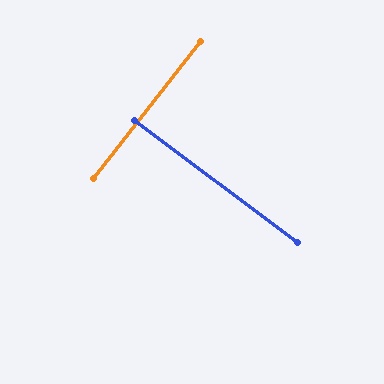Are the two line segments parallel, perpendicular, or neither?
Perpendicular — they meet at approximately 89°.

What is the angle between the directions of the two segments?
Approximately 89 degrees.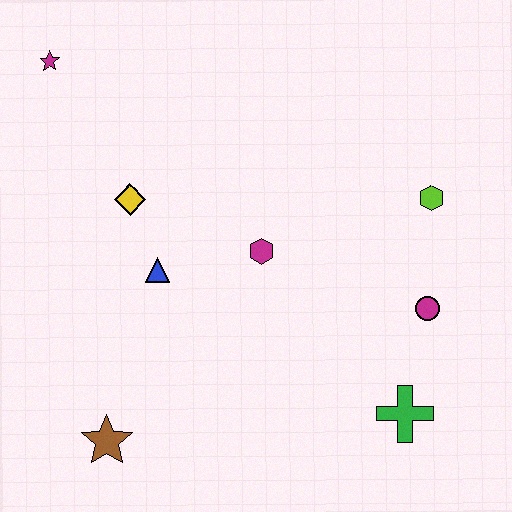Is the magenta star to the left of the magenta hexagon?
Yes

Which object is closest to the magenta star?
The yellow diamond is closest to the magenta star.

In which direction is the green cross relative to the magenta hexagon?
The green cross is below the magenta hexagon.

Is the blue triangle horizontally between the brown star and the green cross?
Yes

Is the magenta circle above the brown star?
Yes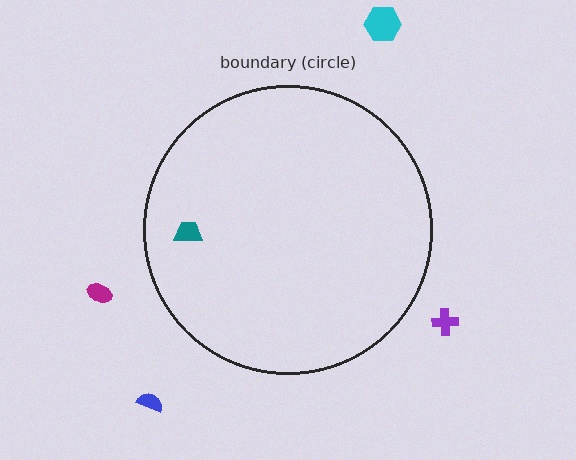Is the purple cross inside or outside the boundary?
Outside.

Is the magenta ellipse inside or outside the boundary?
Outside.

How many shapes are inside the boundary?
1 inside, 4 outside.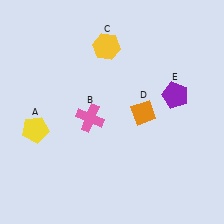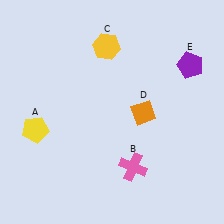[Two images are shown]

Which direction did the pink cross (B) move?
The pink cross (B) moved down.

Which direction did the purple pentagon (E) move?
The purple pentagon (E) moved up.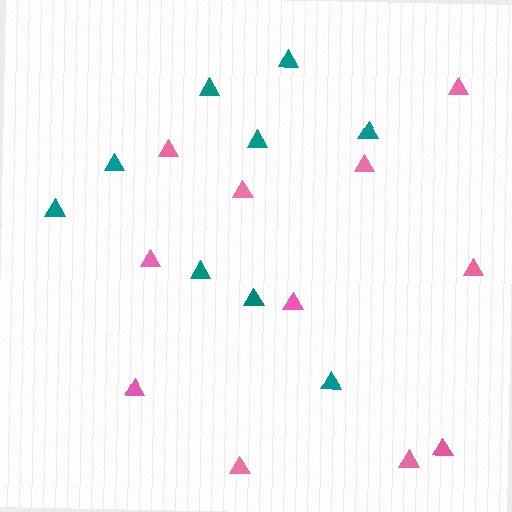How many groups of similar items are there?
There are 2 groups: one group of pink triangles (11) and one group of teal triangles (9).